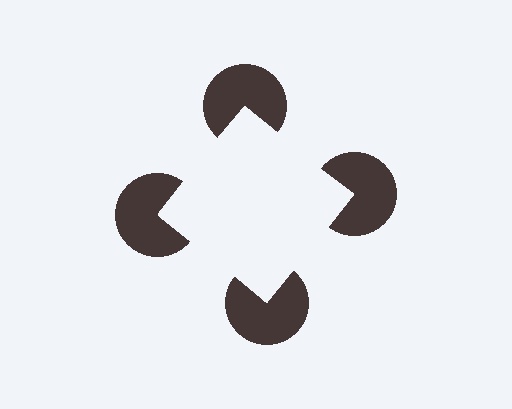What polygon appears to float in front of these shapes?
An illusory square — its edges are inferred from the aligned wedge cuts in the pac-man discs, not physically drawn.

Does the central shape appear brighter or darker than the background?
It typically appears slightly brighter than the background, even though no actual brightness change is drawn.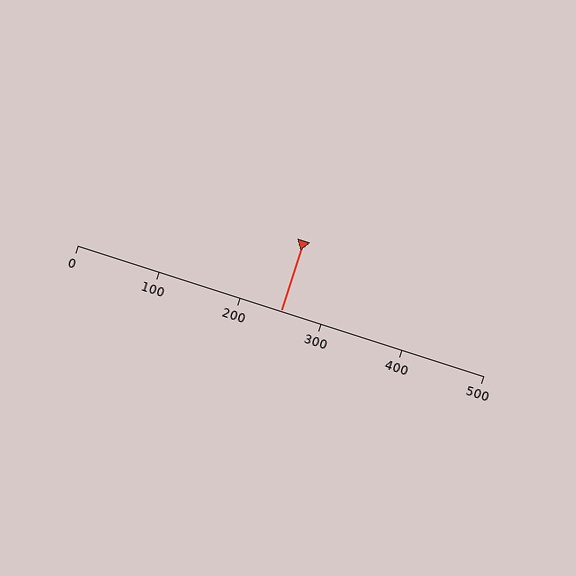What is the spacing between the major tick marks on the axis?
The major ticks are spaced 100 apart.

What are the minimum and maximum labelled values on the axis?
The axis runs from 0 to 500.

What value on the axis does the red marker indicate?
The marker indicates approximately 250.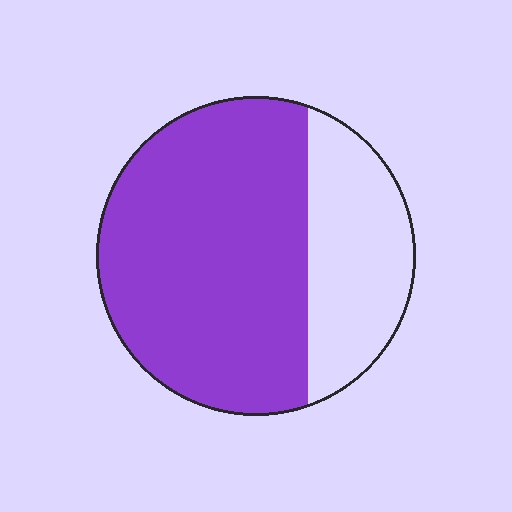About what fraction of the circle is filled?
About two thirds (2/3).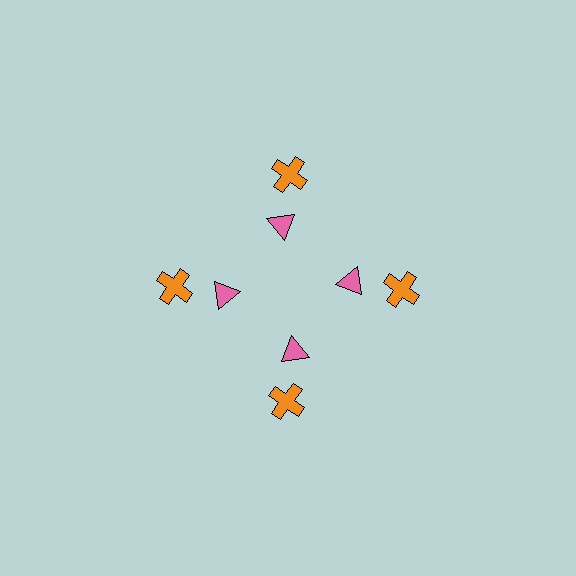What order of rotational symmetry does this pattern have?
This pattern has 4-fold rotational symmetry.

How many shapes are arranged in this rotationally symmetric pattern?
There are 8 shapes, arranged in 4 groups of 2.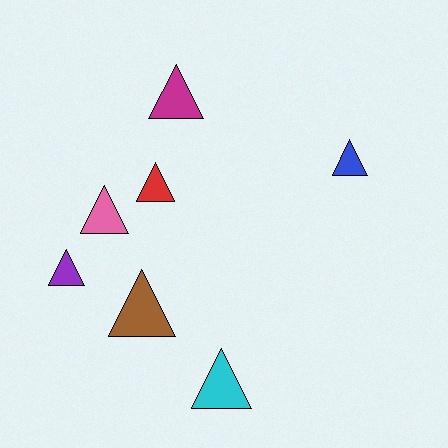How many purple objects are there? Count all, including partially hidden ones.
There is 1 purple object.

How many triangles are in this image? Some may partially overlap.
There are 7 triangles.